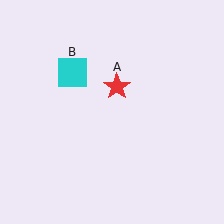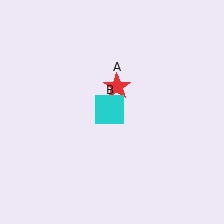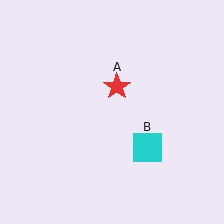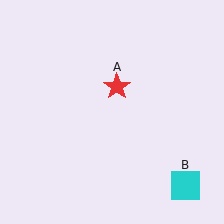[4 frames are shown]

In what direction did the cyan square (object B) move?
The cyan square (object B) moved down and to the right.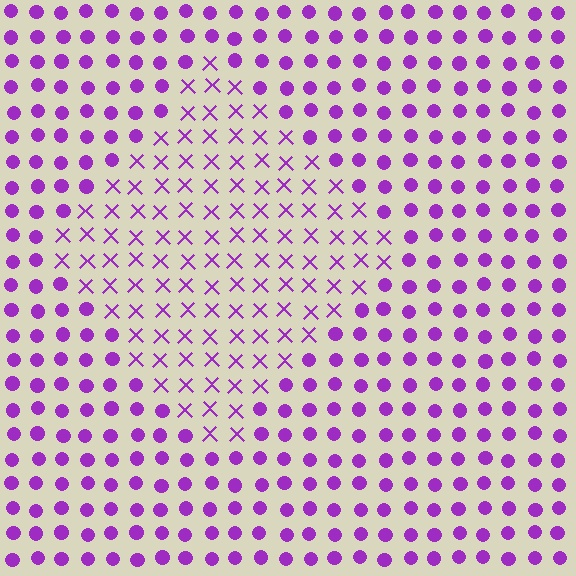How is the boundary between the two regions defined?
The boundary is defined by a change in element shape: X marks inside vs. circles outside. All elements share the same color and spacing.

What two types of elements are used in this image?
The image uses X marks inside the diamond region and circles outside it.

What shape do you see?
I see a diamond.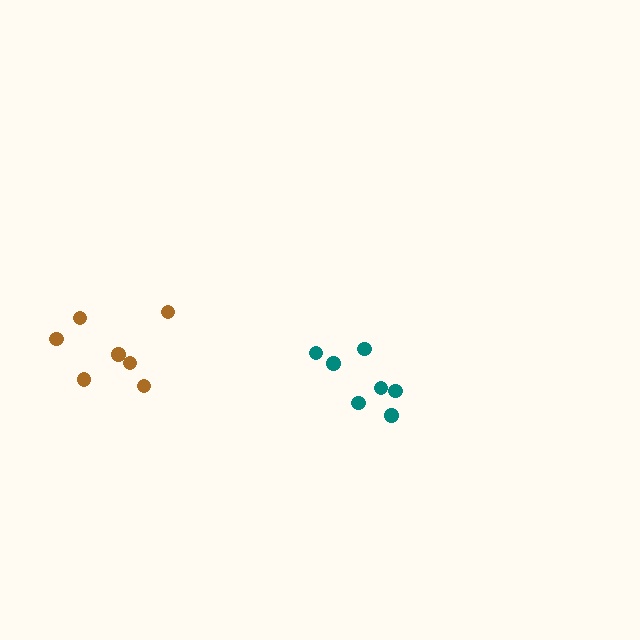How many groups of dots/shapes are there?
There are 2 groups.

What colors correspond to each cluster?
The clusters are colored: teal, brown.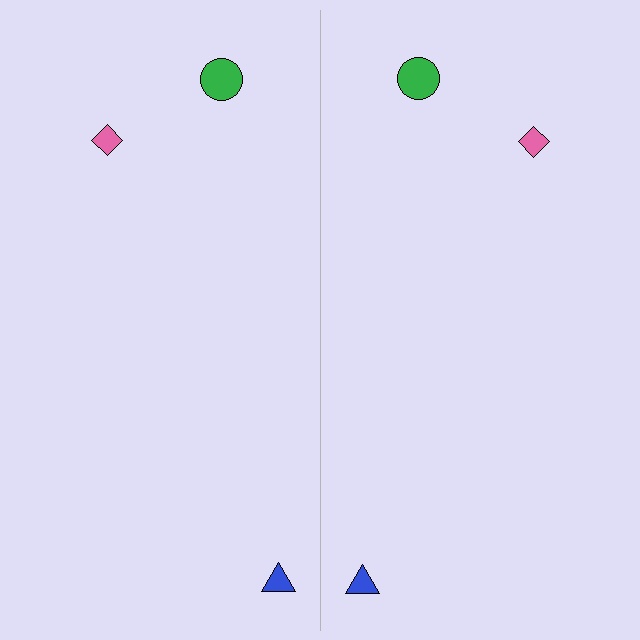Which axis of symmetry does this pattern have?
The pattern has a vertical axis of symmetry running through the center of the image.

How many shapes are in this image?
There are 6 shapes in this image.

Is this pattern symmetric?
Yes, this pattern has bilateral (reflection) symmetry.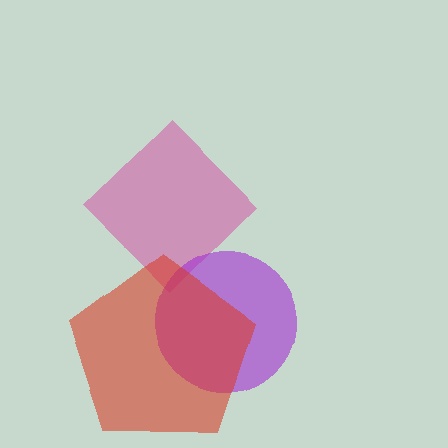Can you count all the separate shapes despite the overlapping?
Yes, there are 3 separate shapes.